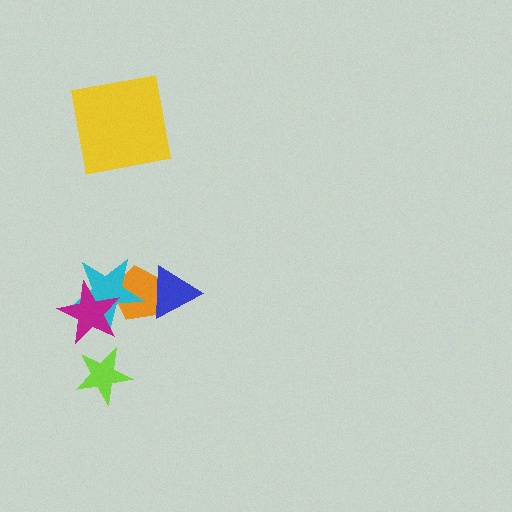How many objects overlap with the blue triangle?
1 object overlaps with the blue triangle.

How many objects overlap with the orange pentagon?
3 objects overlap with the orange pentagon.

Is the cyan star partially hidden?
Yes, it is partially covered by another shape.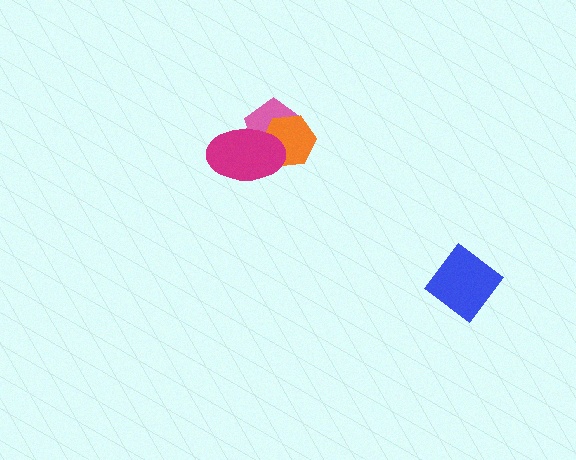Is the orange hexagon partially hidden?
Yes, it is partially covered by another shape.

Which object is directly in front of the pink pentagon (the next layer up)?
The orange hexagon is directly in front of the pink pentagon.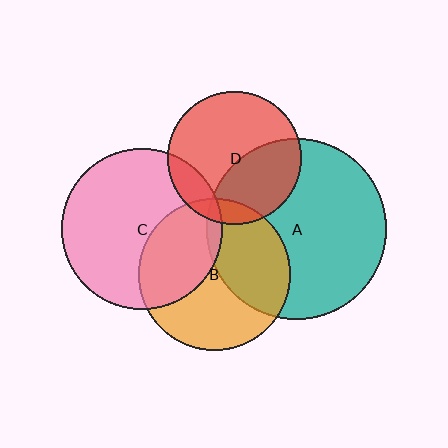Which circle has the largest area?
Circle A (teal).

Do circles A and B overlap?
Yes.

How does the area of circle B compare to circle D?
Approximately 1.3 times.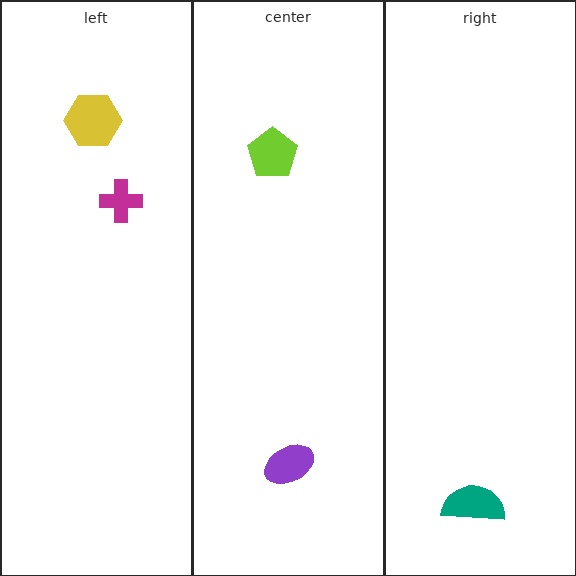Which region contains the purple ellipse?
The center region.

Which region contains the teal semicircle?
The right region.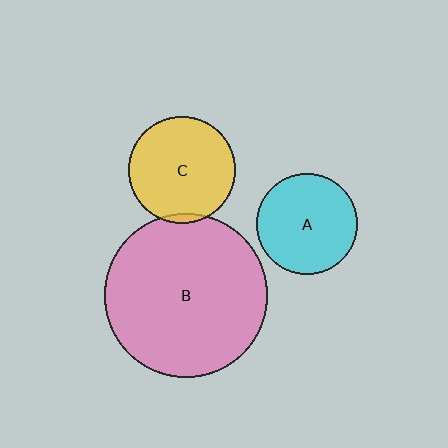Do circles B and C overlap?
Yes.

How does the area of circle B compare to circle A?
Approximately 2.6 times.